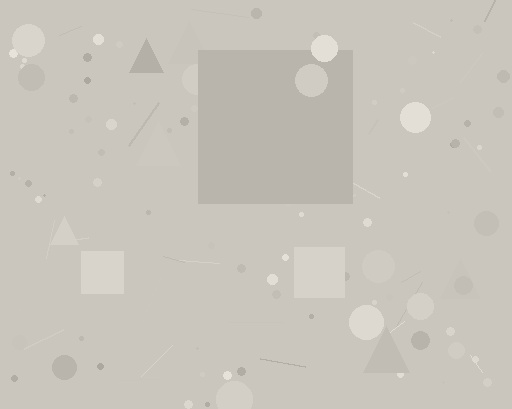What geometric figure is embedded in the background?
A square is embedded in the background.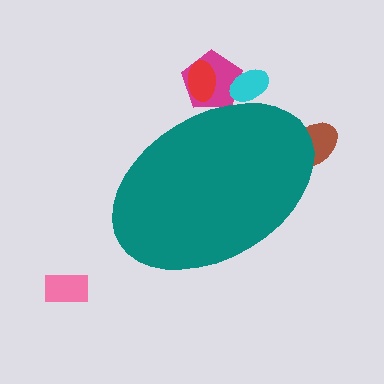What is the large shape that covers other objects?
A teal ellipse.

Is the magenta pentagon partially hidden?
Yes, the magenta pentagon is partially hidden behind the teal ellipse.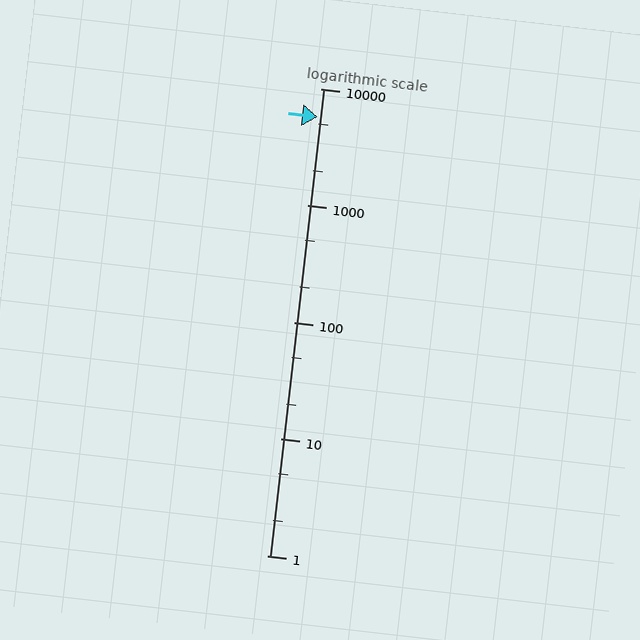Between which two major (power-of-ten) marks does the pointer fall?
The pointer is between 1000 and 10000.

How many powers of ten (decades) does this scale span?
The scale spans 4 decades, from 1 to 10000.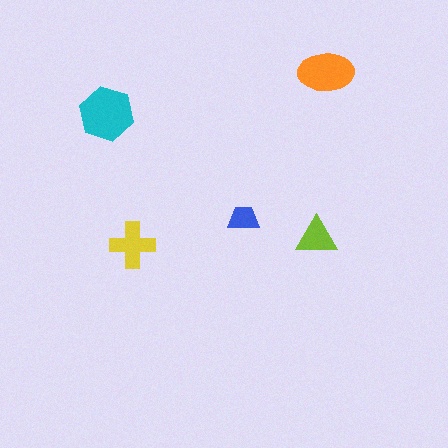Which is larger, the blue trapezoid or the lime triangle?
The lime triangle.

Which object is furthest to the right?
The orange ellipse is rightmost.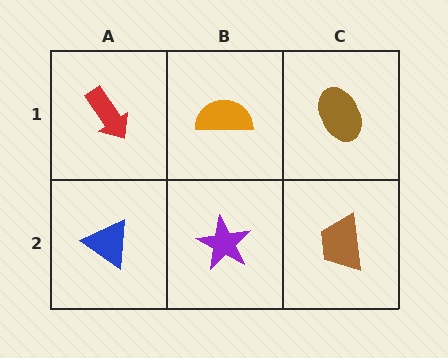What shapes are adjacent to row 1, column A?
A blue triangle (row 2, column A), an orange semicircle (row 1, column B).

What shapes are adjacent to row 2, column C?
A brown ellipse (row 1, column C), a purple star (row 2, column B).